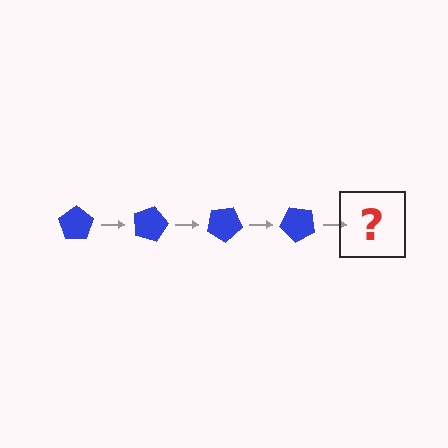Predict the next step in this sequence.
The next step is a blue pentagon rotated 60 degrees.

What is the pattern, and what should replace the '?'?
The pattern is that the pentagon rotates 15 degrees each step. The '?' should be a blue pentagon rotated 60 degrees.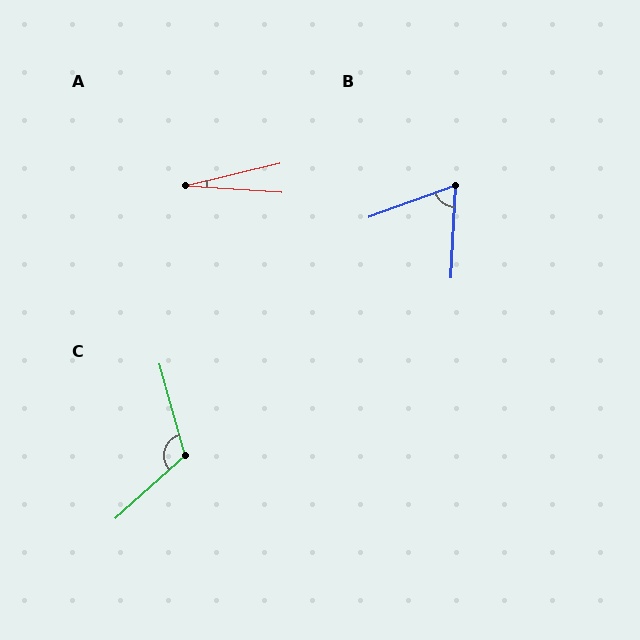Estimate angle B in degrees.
Approximately 67 degrees.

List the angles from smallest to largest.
A (18°), B (67°), C (116°).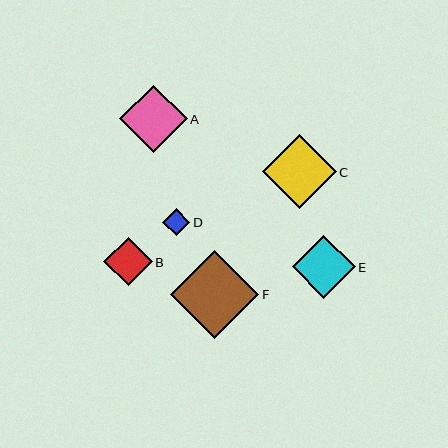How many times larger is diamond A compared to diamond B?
Diamond A is approximately 1.4 times the size of diamond B.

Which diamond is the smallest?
Diamond D is the smallest with a size of approximately 27 pixels.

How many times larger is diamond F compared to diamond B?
Diamond F is approximately 1.8 times the size of diamond B.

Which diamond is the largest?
Diamond F is the largest with a size of approximately 88 pixels.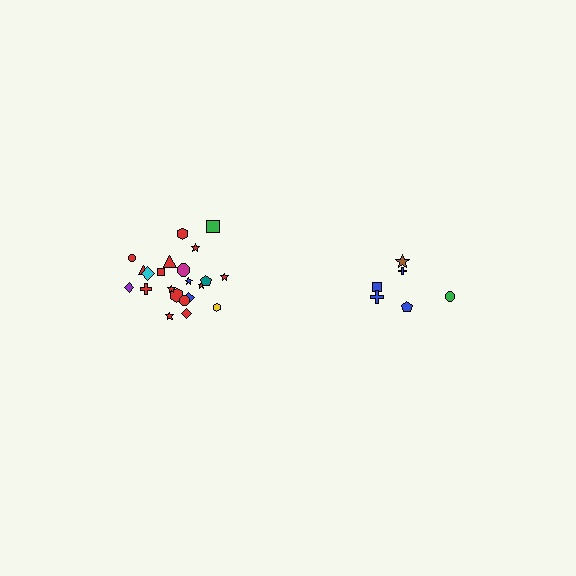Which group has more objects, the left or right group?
The left group.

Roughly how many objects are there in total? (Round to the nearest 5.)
Roughly 30 objects in total.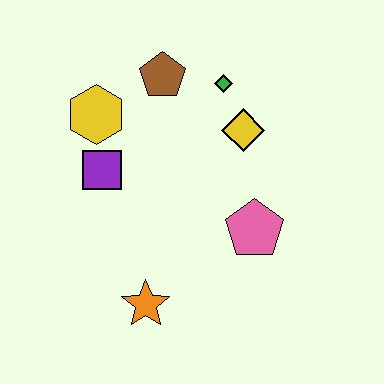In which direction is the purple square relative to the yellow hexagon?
The purple square is below the yellow hexagon.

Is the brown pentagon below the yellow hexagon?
No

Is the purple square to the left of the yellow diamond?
Yes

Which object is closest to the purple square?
The yellow hexagon is closest to the purple square.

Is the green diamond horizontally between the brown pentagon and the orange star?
No